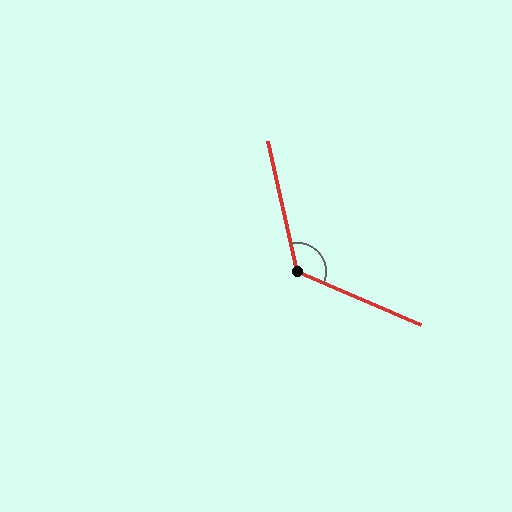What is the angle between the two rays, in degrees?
Approximately 126 degrees.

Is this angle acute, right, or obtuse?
It is obtuse.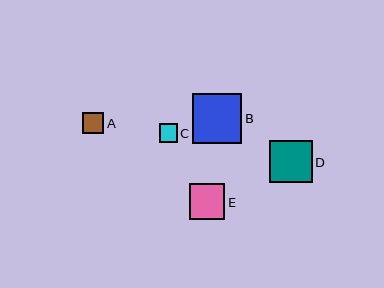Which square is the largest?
Square B is the largest with a size of approximately 50 pixels.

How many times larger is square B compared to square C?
Square B is approximately 2.7 times the size of square C.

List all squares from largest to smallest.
From largest to smallest: B, D, E, A, C.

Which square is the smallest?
Square C is the smallest with a size of approximately 18 pixels.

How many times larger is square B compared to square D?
Square B is approximately 1.2 times the size of square D.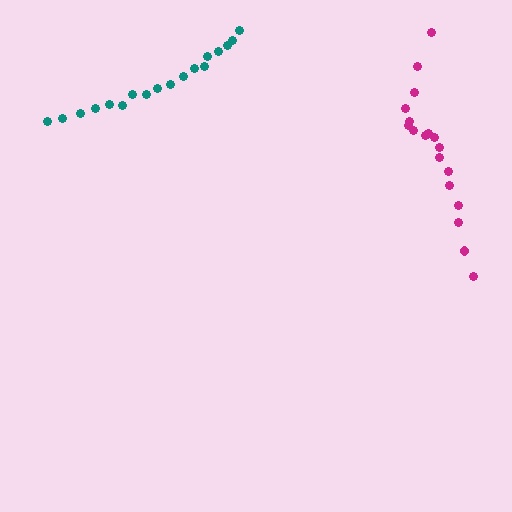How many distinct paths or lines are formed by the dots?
There are 2 distinct paths.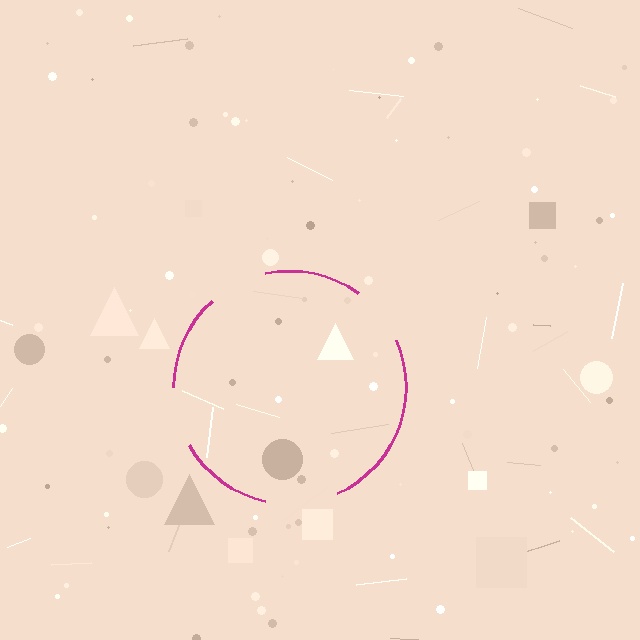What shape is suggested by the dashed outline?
The dashed outline suggests a circle.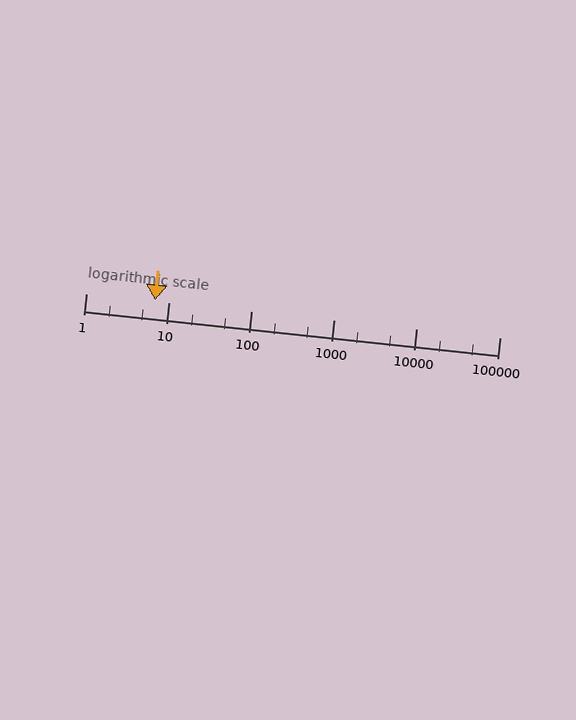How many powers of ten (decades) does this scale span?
The scale spans 5 decades, from 1 to 100000.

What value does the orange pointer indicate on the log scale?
The pointer indicates approximately 6.9.